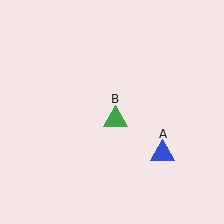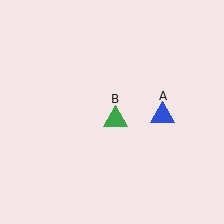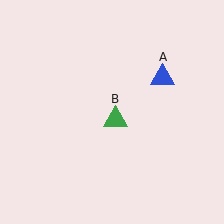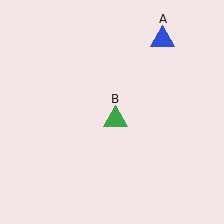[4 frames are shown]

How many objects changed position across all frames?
1 object changed position: blue triangle (object A).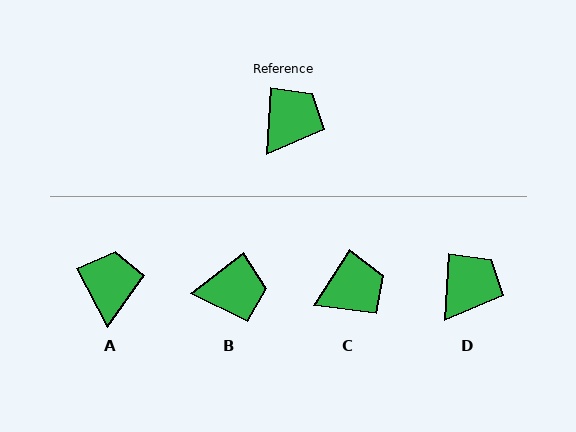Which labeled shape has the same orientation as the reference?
D.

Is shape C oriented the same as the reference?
No, it is off by about 30 degrees.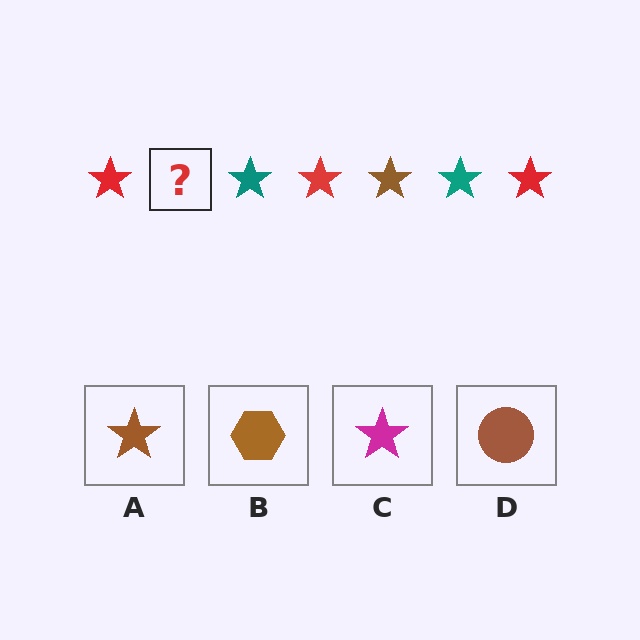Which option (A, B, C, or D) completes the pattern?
A.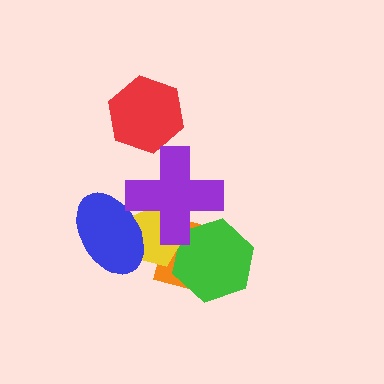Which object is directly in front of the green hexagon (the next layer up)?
The yellow pentagon is directly in front of the green hexagon.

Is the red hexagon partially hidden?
No, no other shape covers it.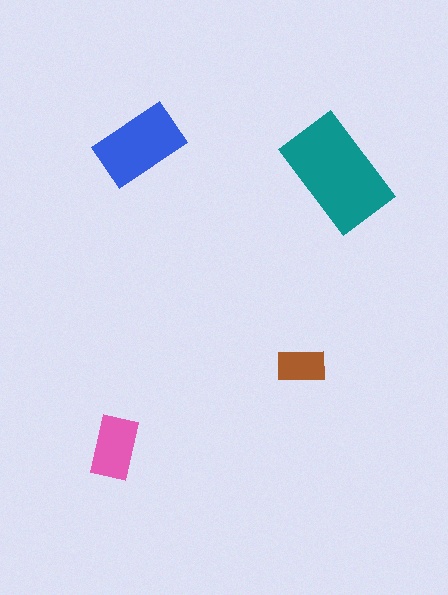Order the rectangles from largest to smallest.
the teal one, the blue one, the pink one, the brown one.